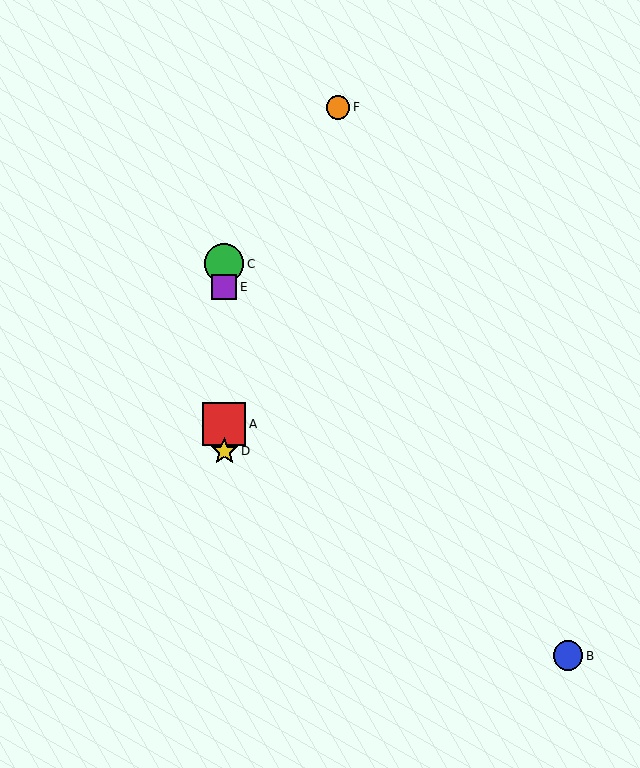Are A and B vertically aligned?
No, A is at x≈224 and B is at x≈568.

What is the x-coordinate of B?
Object B is at x≈568.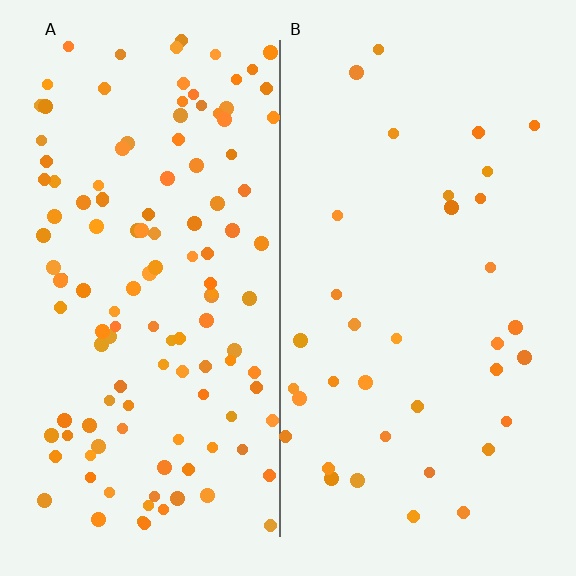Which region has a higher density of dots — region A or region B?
A (the left).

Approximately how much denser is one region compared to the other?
Approximately 3.5× — region A over region B.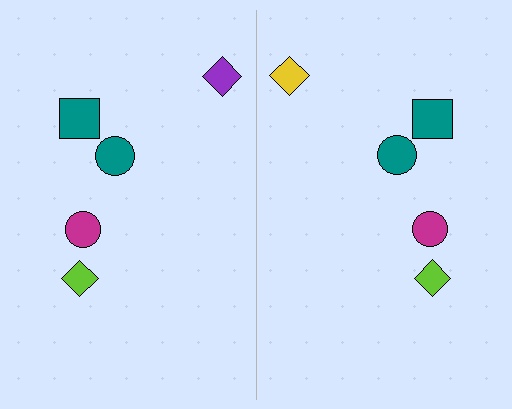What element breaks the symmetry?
The yellow diamond on the right side breaks the symmetry — its mirror counterpart is purple.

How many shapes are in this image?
There are 10 shapes in this image.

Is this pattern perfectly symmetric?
No, the pattern is not perfectly symmetric. The yellow diamond on the right side breaks the symmetry — its mirror counterpart is purple.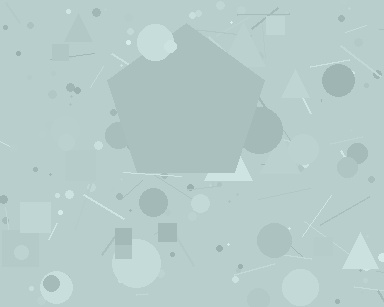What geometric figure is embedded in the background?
A pentagon is embedded in the background.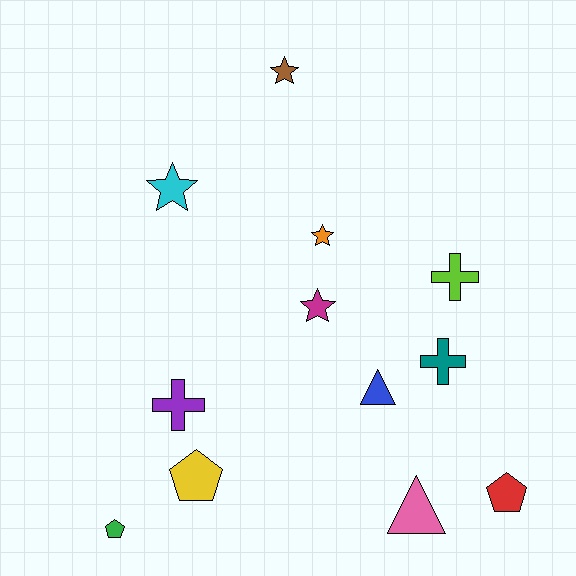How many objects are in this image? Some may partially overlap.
There are 12 objects.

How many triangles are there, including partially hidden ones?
There are 2 triangles.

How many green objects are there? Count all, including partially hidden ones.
There is 1 green object.